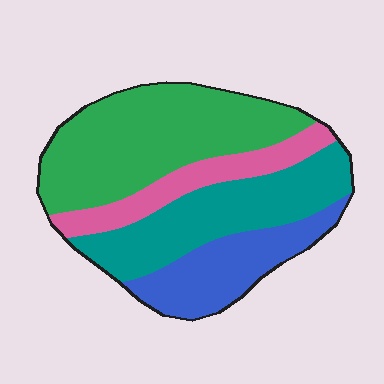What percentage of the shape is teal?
Teal covers around 30% of the shape.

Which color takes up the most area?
Green, at roughly 40%.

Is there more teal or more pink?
Teal.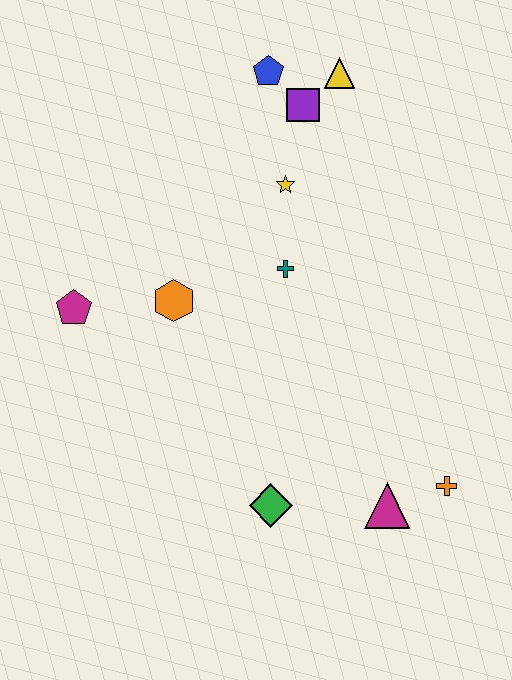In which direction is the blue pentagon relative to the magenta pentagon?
The blue pentagon is above the magenta pentagon.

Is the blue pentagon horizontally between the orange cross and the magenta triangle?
No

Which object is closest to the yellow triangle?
The purple square is closest to the yellow triangle.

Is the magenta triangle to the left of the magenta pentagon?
No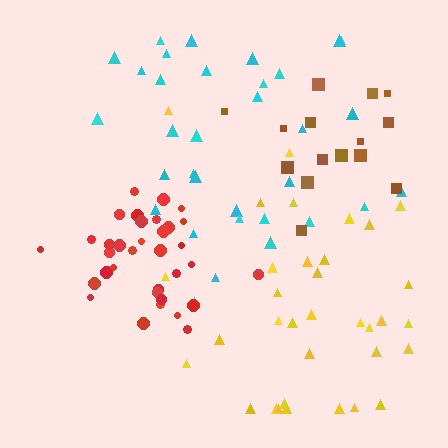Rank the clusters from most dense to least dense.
red, yellow, cyan, brown.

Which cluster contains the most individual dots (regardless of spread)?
Red (34).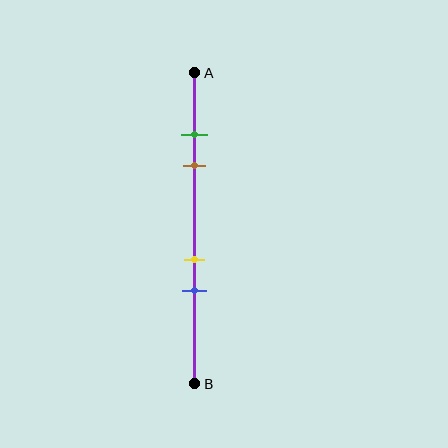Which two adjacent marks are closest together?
The green and brown marks are the closest adjacent pair.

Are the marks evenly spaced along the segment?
No, the marks are not evenly spaced.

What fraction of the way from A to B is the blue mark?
The blue mark is approximately 70% (0.7) of the way from A to B.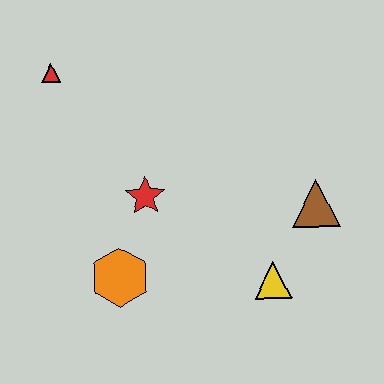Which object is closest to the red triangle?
The red star is closest to the red triangle.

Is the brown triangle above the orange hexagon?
Yes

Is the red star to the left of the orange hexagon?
No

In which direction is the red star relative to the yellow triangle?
The red star is to the left of the yellow triangle.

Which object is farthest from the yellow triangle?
The red triangle is farthest from the yellow triangle.